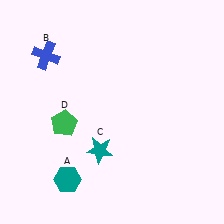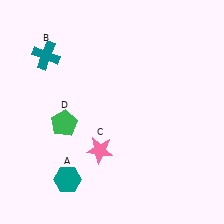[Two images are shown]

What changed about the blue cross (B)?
In Image 1, B is blue. In Image 2, it changed to teal.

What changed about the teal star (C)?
In Image 1, C is teal. In Image 2, it changed to pink.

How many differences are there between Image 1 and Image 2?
There are 2 differences between the two images.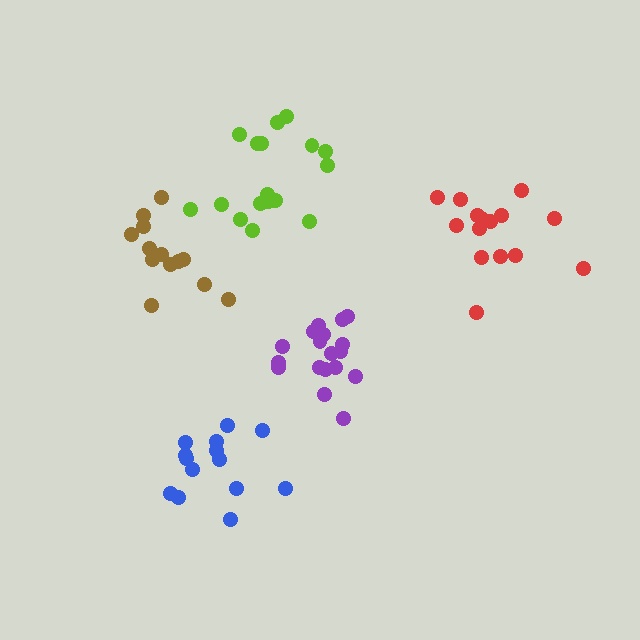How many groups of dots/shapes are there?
There are 5 groups.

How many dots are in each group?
Group 1: 18 dots, Group 2: 17 dots, Group 3: 15 dots, Group 4: 13 dots, Group 5: 14 dots (77 total).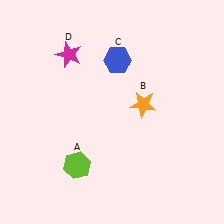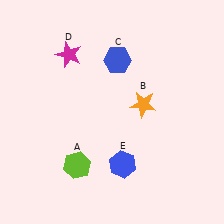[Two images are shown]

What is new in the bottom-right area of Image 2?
A blue hexagon (E) was added in the bottom-right area of Image 2.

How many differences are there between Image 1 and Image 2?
There is 1 difference between the two images.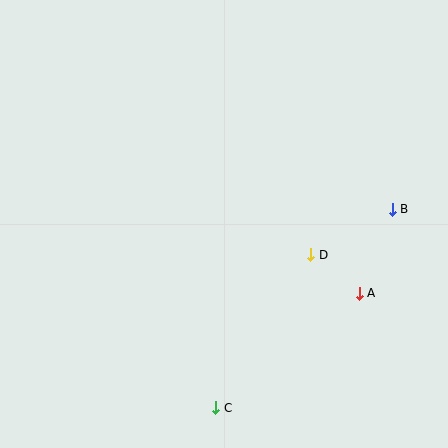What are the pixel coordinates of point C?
Point C is at (216, 408).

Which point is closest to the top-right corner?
Point B is closest to the top-right corner.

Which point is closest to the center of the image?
Point D at (311, 255) is closest to the center.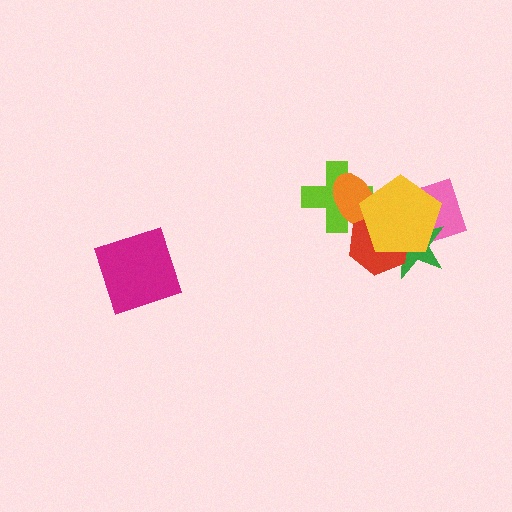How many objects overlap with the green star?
3 objects overlap with the green star.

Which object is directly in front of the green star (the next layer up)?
The red hexagon is directly in front of the green star.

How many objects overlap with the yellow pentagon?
5 objects overlap with the yellow pentagon.